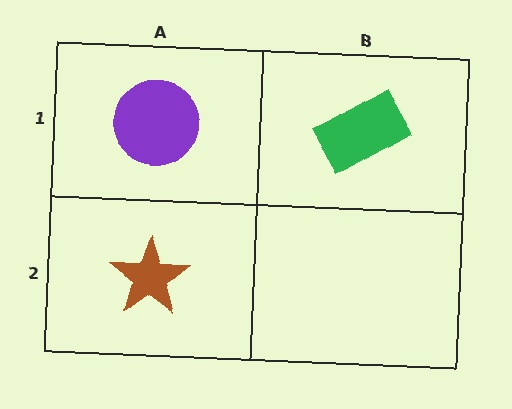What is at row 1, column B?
A green rectangle.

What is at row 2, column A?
A brown star.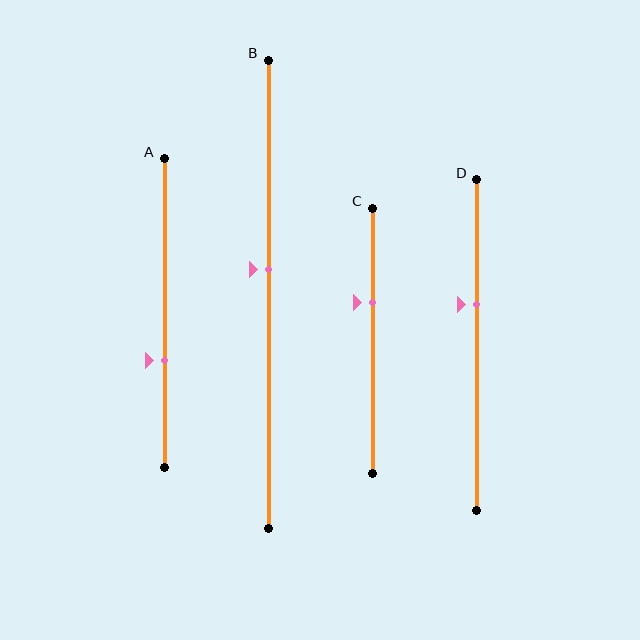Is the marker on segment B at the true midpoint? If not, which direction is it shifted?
No, the marker on segment B is shifted upward by about 5% of the segment length.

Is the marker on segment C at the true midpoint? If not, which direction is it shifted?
No, the marker on segment C is shifted upward by about 14% of the segment length.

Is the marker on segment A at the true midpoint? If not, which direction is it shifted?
No, the marker on segment A is shifted downward by about 15% of the segment length.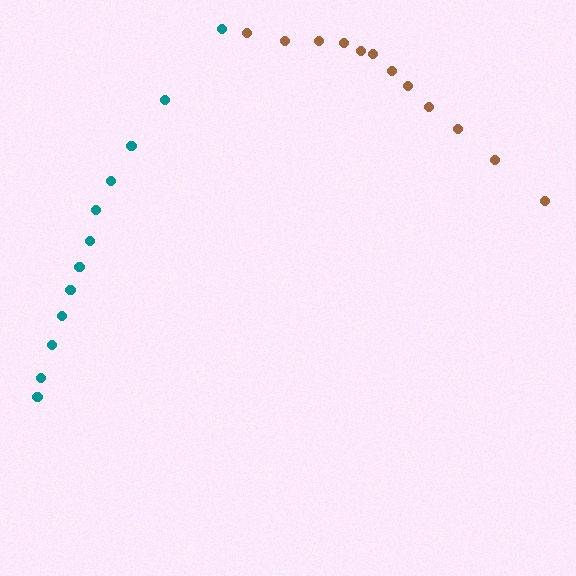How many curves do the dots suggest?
There are 2 distinct paths.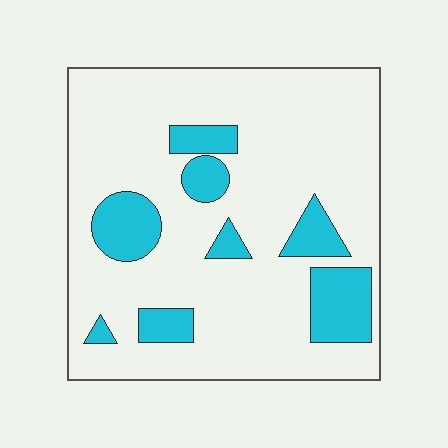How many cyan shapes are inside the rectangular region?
8.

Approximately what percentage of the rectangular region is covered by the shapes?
Approximately 20%.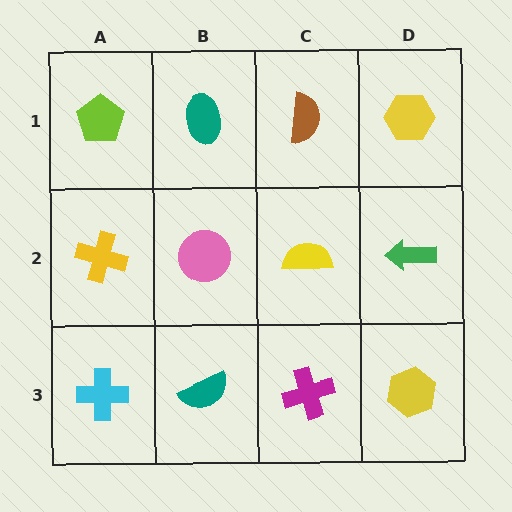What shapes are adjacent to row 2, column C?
A brown semicircle (row 1, column C), a magenta cross (row 3, column C), a pink circle (row 2, column B), a green arrow (row 2, column D).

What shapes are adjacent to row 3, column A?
A yellow cross (row 2, column A), a teal semicircle (row 3, column B).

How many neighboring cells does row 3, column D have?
2.